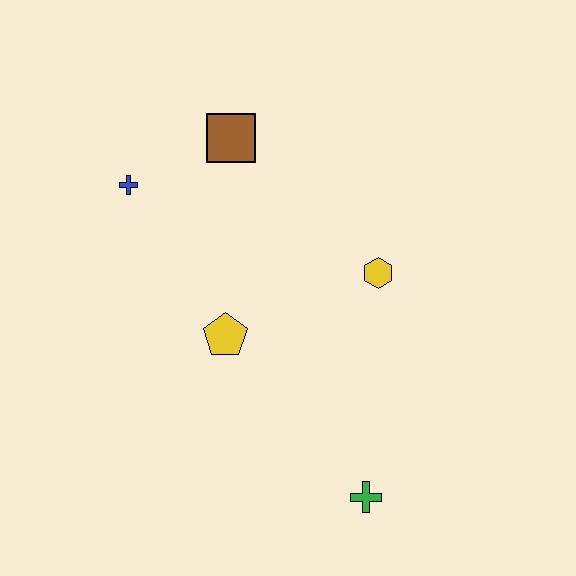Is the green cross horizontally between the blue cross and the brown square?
No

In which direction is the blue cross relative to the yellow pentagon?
The blue cross is above the yellow pentagon.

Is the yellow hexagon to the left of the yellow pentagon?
No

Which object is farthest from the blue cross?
The green cross is farthest from the blue cross.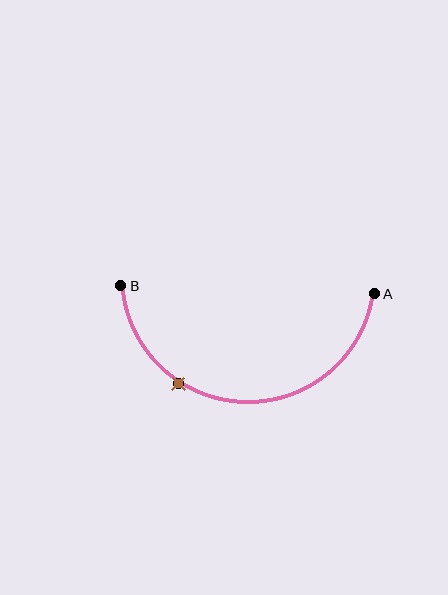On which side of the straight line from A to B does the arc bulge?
The arc bulges below the straight line connecting A and B.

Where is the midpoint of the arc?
The arc midpoint is the point on the curve farthest from the straight line joining A and B. It sits below that line.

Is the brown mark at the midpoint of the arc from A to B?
No. The brown mark lies on the arc but is closer to endpoint B. The arc midpoint would be at the point on the curve equidistant along the arc from both A and B.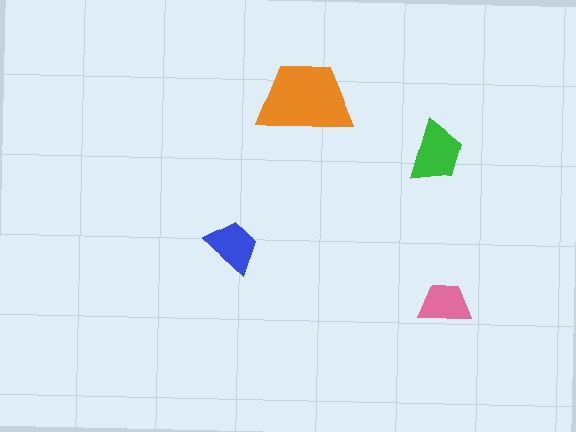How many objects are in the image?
There are 4 objects in the image.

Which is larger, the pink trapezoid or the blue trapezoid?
The blue one.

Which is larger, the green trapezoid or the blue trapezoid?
The green one.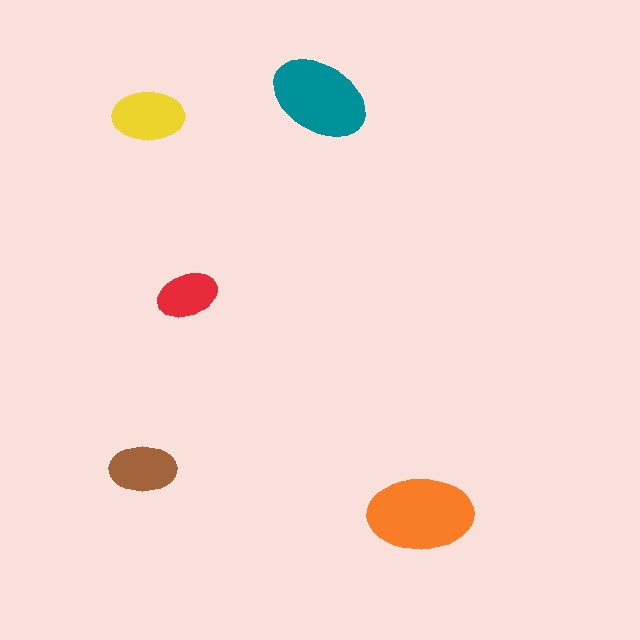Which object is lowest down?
The orange ellipse is bottommost.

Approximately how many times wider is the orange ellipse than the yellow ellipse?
About 1.5 times wider.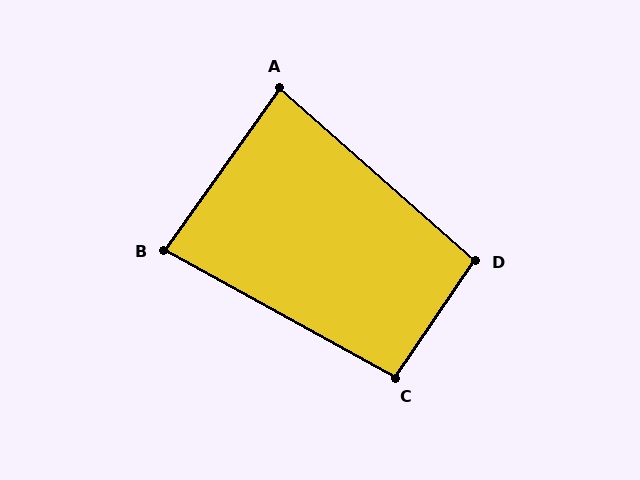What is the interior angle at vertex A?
Approximately 84 degrees (acute).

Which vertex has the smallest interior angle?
B, at approximately 83 degrees.